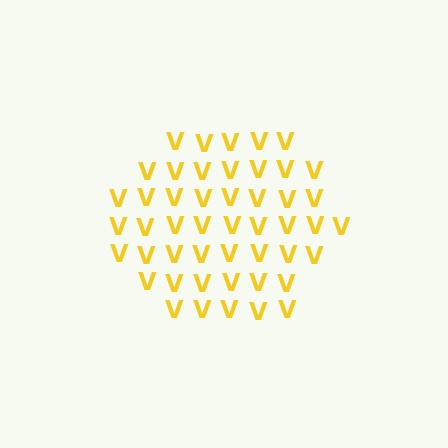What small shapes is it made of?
It is made of small letter V's.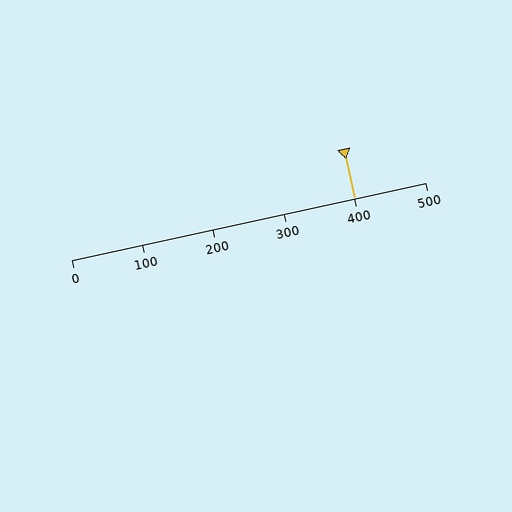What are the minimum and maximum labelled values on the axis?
The axis runs from 0 to 500.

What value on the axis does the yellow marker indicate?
The marker indicates approximately 400.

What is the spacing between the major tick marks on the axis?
The major ticks are spaced 100 apart.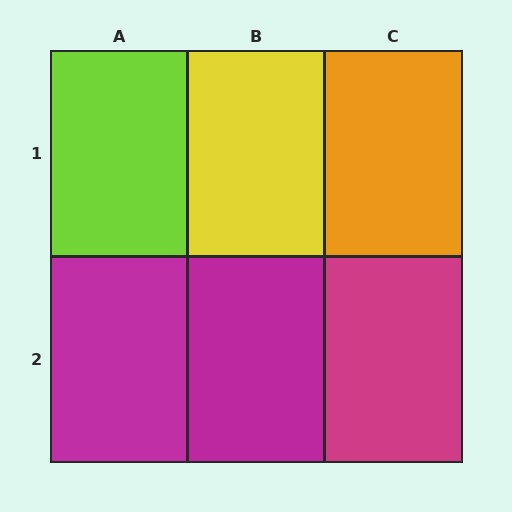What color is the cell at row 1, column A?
Lime.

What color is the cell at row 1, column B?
Yellow.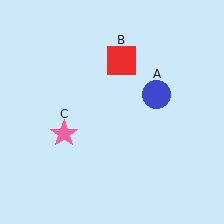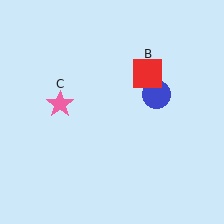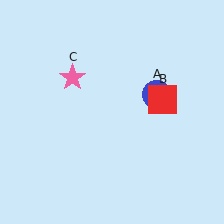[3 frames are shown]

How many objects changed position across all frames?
2 objects changed position: red square (object B), pink star (object C).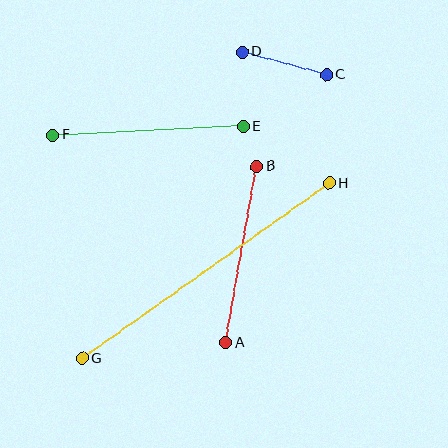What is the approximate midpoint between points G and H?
The midpoint is at approximately (206, 271) pixels.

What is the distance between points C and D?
The distance is approximately 87 pixels.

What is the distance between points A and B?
The distance is approximately 179 pixels.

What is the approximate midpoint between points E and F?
The midpoint is at approximately (148, 131) pixels.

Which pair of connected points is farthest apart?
Points G and H are farthest apart.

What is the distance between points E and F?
The distance is approximately 190 pixels.